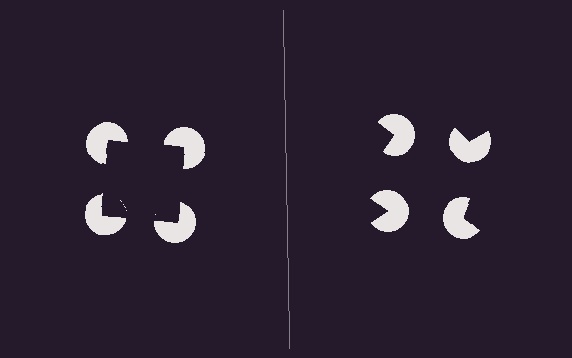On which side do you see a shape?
An illusory square appears on the left side. On the right side the wedge cuts are rotated, so no coherent shape forms.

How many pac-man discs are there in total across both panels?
8 — 4 on each side.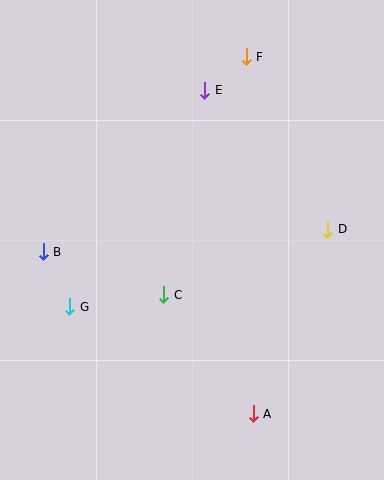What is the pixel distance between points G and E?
The distance between G and E is 256 pixels.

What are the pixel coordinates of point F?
Point F is at (246, 57).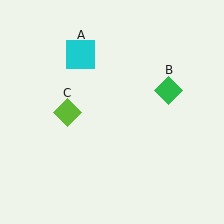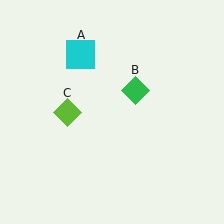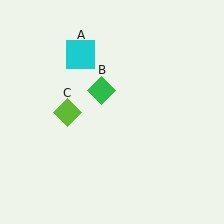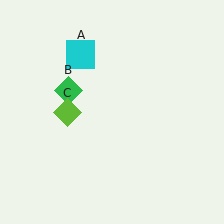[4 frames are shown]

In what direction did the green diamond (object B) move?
The green diamond (object B) moved left.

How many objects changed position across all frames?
1 object changed position: green diamond (object B).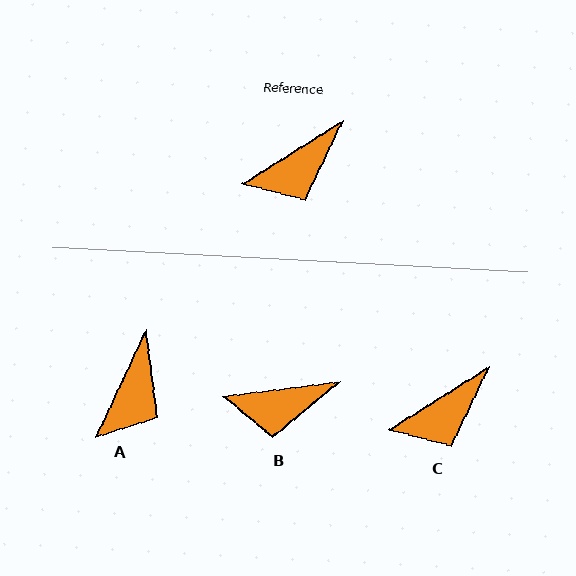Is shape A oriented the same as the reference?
No, it is off by about 33 degrees.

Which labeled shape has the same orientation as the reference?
C.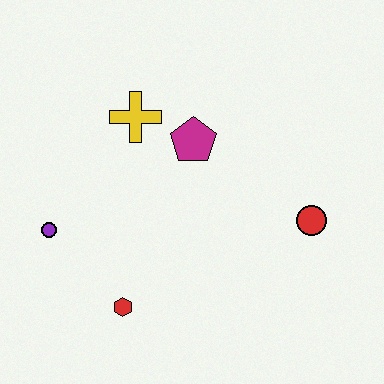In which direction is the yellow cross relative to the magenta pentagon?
The yellow cross is to the left of the magenta pentagon.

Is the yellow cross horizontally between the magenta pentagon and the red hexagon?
Yes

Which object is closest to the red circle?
The magenta pentagon is closest to the red circle.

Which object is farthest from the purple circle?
The red circle is farthest from the purple circle.